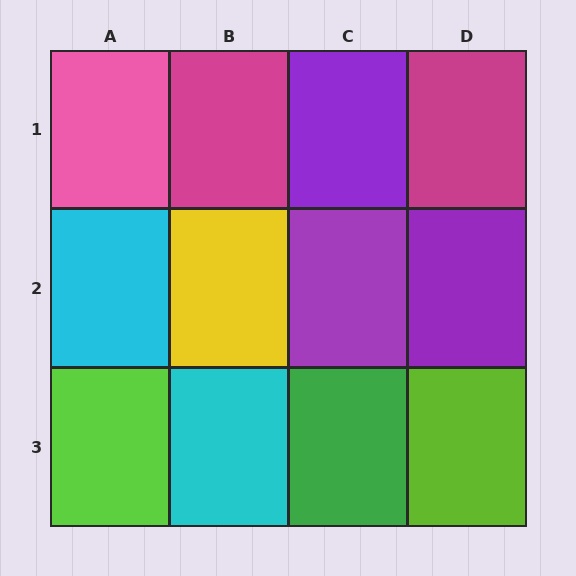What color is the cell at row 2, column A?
Cyan.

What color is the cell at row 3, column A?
Lime.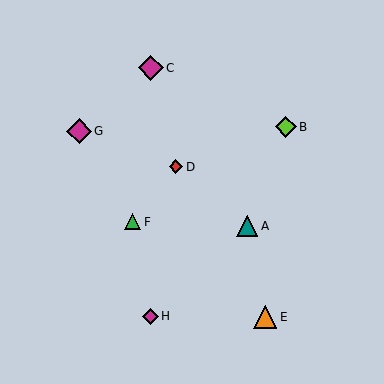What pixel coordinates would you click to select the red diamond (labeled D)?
Click at (176, 167) to select the red diamond D.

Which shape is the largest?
The magenta diamond (labeled C) is the largest.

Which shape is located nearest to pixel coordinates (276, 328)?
The orange triangle (labeled E) at (265, 317) is nearest to that location.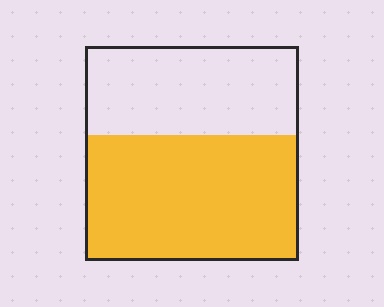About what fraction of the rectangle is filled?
About three fifths (3/5).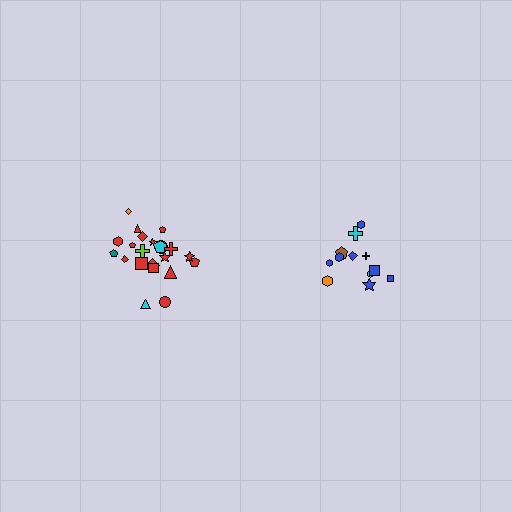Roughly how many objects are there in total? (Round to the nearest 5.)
Roughly 35 objects in total.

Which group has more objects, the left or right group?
The left group.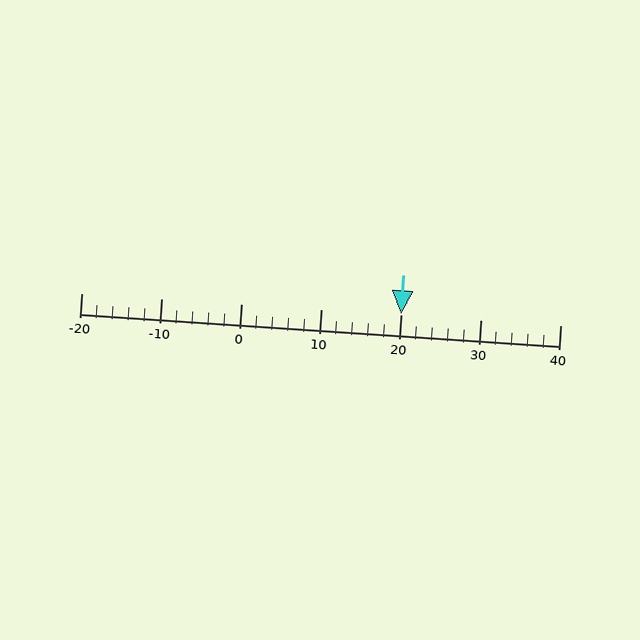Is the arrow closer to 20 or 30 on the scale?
The arrow is closer to 20.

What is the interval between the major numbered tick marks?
The major tick marks are spaced 10 units apart.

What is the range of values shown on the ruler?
The ruler shows values from -20 to 40.